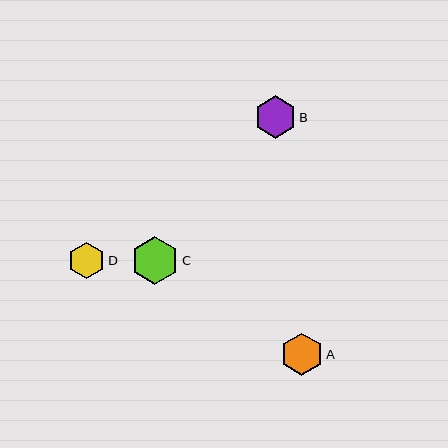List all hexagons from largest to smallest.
From largest to smallest: C, B, A, D.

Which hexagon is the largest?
Hexagon C is the largest with a size of approximately 48 pixels.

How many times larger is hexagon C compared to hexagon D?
Hexagon C is approximately 1.3 times the size of hexagon D.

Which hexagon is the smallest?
Hexagon D is the smallest with a size of approximately 36 pixels.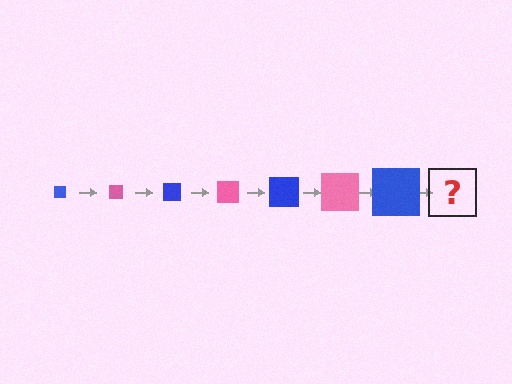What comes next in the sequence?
The next element should be a pink square, larger than the previous one.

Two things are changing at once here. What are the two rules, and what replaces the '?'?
The two rules are that the square grows larger each step and the color cycles through blue and pink. The '?' should be a pink square, larger than the previous one.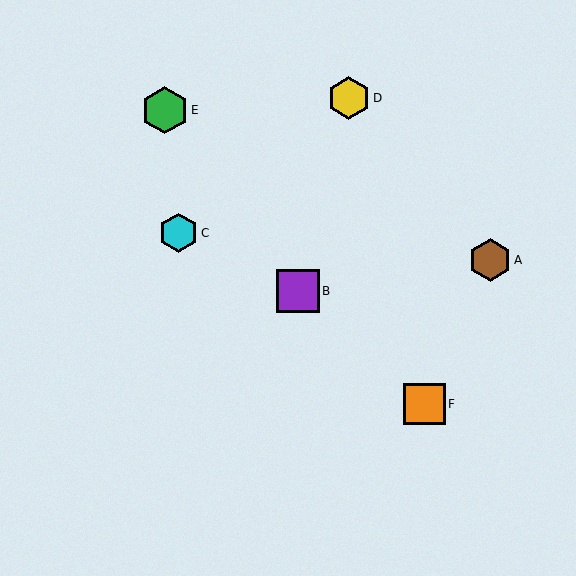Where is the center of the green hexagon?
The center of the green hexagon is at (165, 110).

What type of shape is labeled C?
Shape C is a cyan hexagon.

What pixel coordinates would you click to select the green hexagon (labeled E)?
Click at (165, 110) to select the green hexagon E.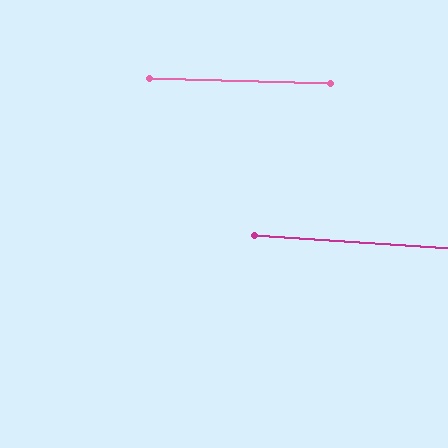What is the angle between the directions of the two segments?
Approximately 2 degrees.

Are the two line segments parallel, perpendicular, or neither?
Parallel — their directions differ by only 2.0°.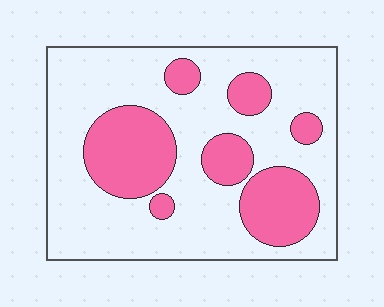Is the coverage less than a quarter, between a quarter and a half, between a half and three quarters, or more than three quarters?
Between a quarter and a half.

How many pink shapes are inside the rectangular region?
7.